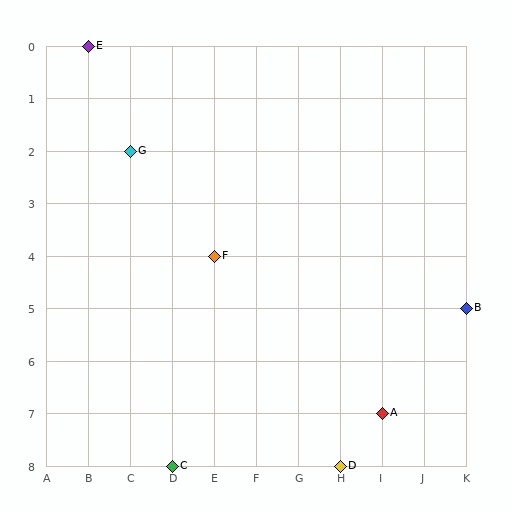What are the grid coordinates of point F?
Point F is at grid coordinates (E, 4).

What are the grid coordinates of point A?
Point A is at grid coordinates (I, 7).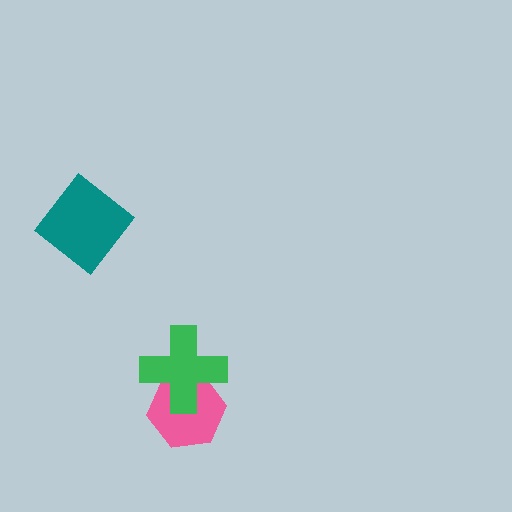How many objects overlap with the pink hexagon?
1 object overlaps with the pink hexagon.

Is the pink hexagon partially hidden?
Yes, it is partially covered by another shape.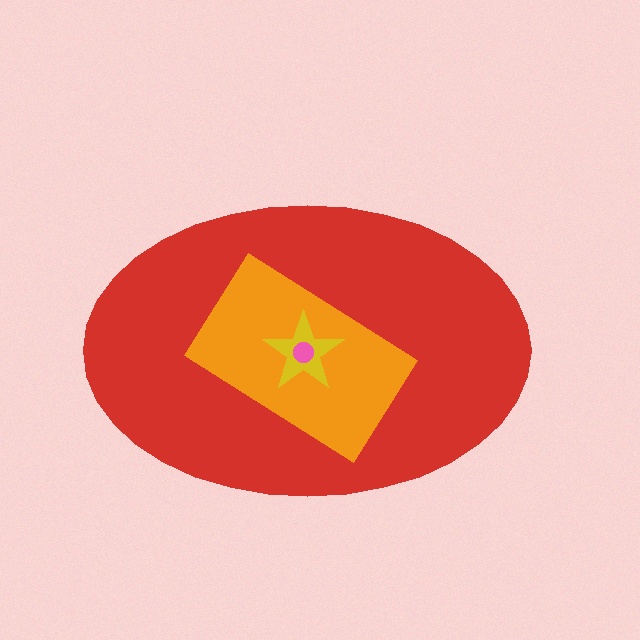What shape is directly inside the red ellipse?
The orange rectangle.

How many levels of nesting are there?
4.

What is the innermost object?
The pink circle.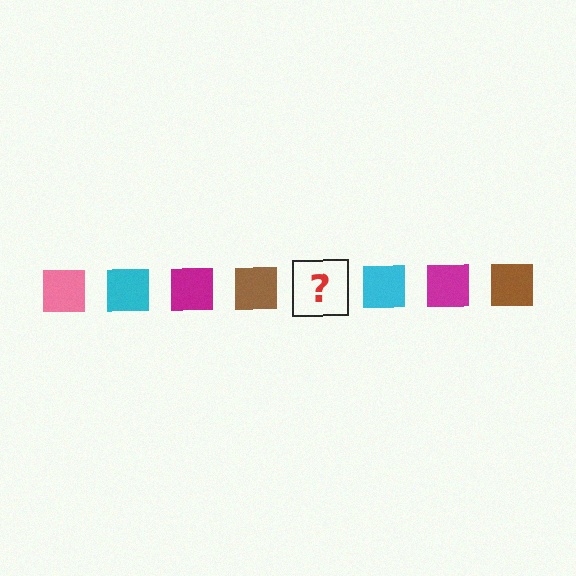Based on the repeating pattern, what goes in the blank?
The blank should be a pink square.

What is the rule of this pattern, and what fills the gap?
The rule is that the pattern cycles through pink, cyan, magenta, brown squares. The gap should be filled with a pink square.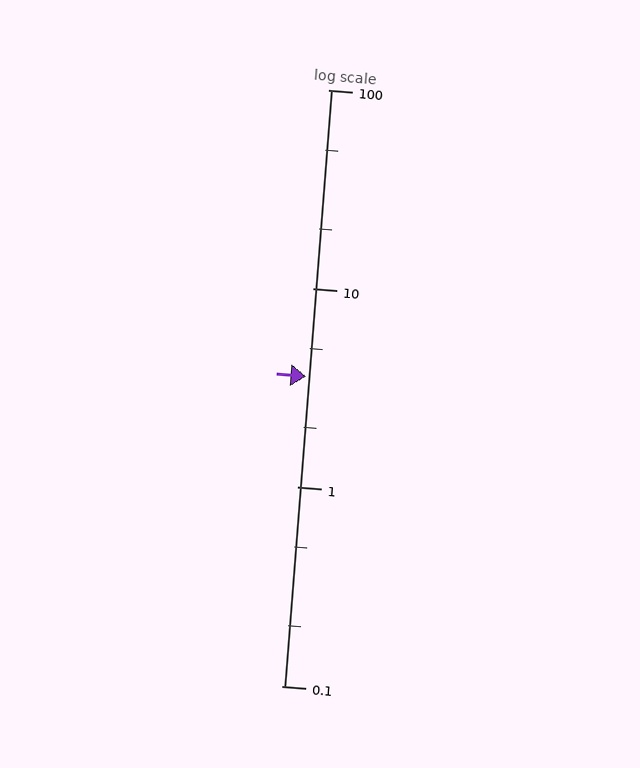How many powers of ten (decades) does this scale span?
The scale spans 3 decades, from 0.1 to 100.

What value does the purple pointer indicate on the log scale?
The pointer indicates approximately 3.6.